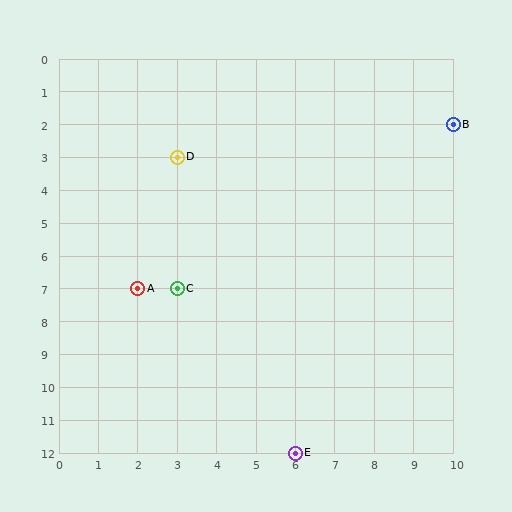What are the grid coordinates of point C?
Point C is at grid coordinates (3, 7).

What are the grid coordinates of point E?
Point E is at grid coordinates (6, 12).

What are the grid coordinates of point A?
Point A is at grid coordinates (2, 7).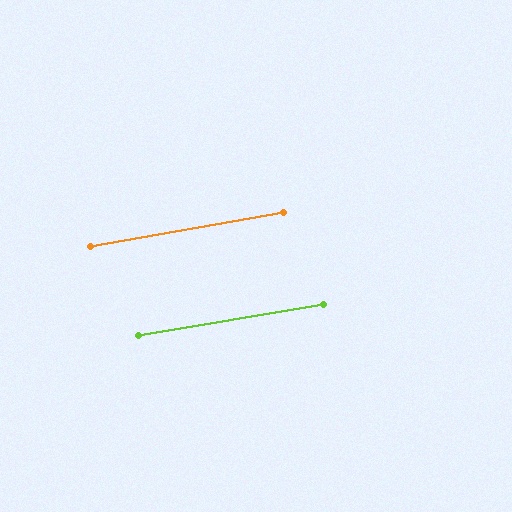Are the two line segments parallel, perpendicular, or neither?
Parallel — their directions differ by only 0.6°.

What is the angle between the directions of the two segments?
Approximately 1 degree.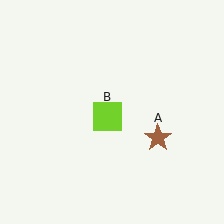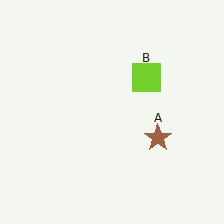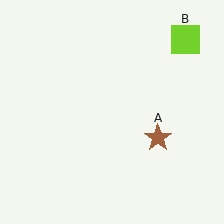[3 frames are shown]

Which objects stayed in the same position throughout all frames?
Brown star (object A) remained stationary.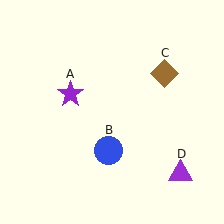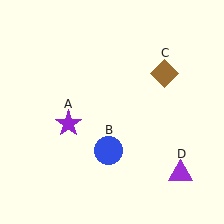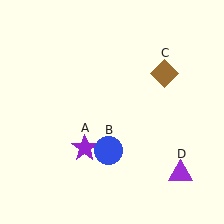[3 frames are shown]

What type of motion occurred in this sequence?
The purple star (object A) rotated counterclockwise around the center of the scene.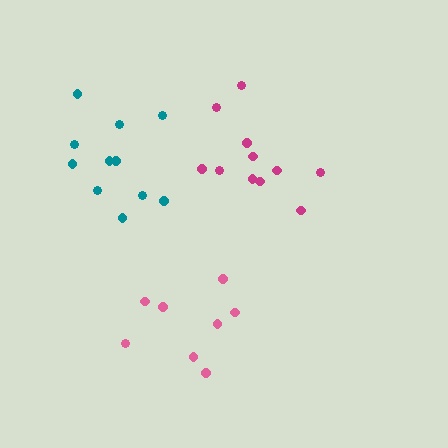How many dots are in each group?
Group 1: 11 dots, Group 2: 8 dots, Group 3: 11 dots (30 total).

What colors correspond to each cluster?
The clusters are colored: teal, pink, magenta.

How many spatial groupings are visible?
There are 3 spatial groupings.